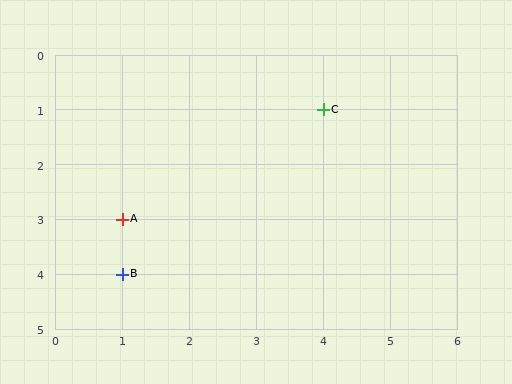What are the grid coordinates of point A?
Point A is at grid coordinates (1, 3).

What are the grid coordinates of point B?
Point B is at grid coordinates (1, 4).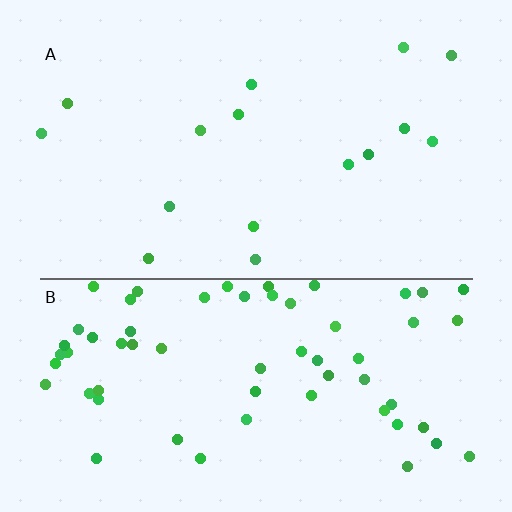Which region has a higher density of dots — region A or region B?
B (the bottom).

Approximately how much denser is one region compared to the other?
Approximately 4.0× — region B over region A.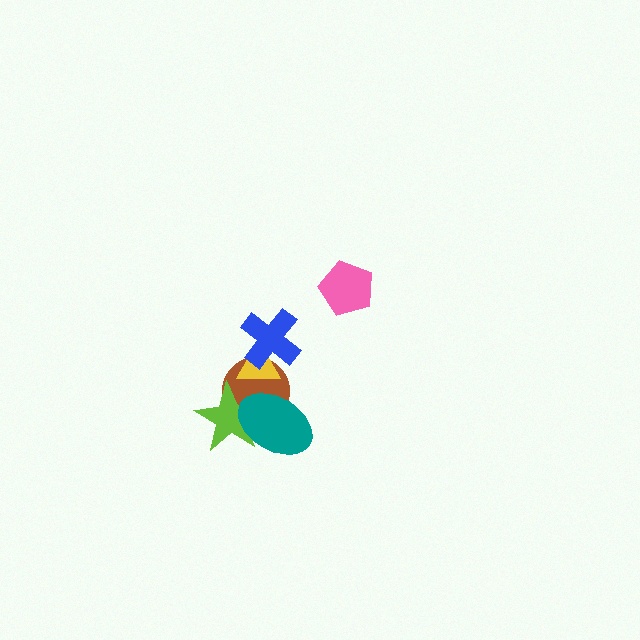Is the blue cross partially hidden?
No, no other shape covers it.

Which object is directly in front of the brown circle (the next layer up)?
The yellow triangle is directly in front of the brown circle.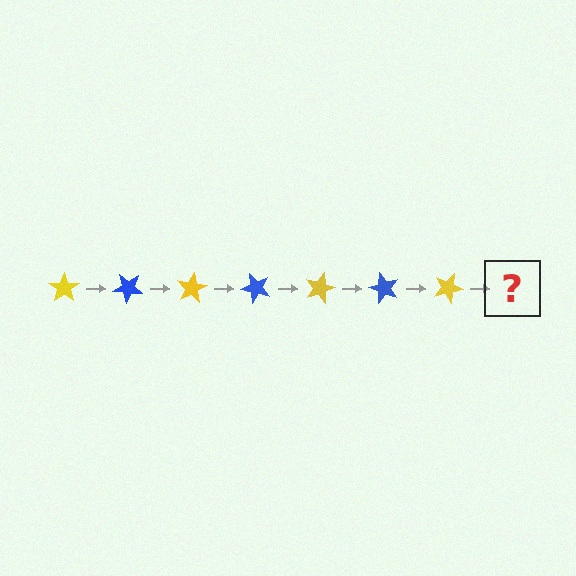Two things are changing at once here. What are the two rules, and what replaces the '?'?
The two rules are that it rotates 40 degrees each step and the color cycles through yellow and blue. The '?' should be a blue star, rotated 280 degrees from the start.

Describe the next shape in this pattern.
It should be a blue star, rotated 280 degrees from the start.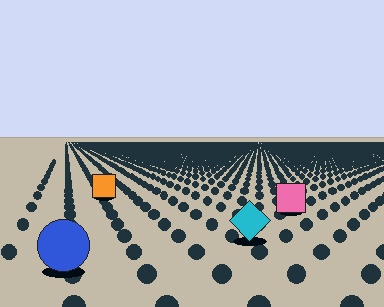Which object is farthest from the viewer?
The orange square is farthest from the viewer. It appears smaller and the ground texture around it is denser.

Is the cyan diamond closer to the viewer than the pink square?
Yes. The cyan diamond is closer — you can tell from the texture gradient: the ground texture is coarser near it.